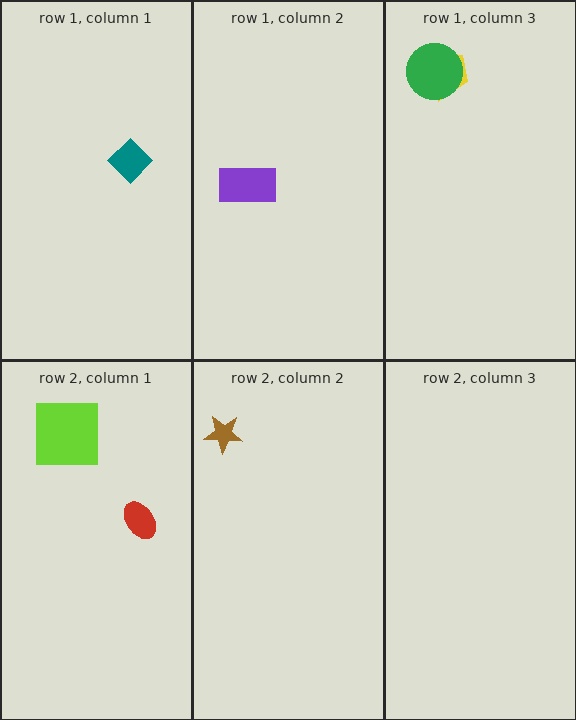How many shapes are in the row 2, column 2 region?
1.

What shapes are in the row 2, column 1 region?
The red ellipse, the lime square.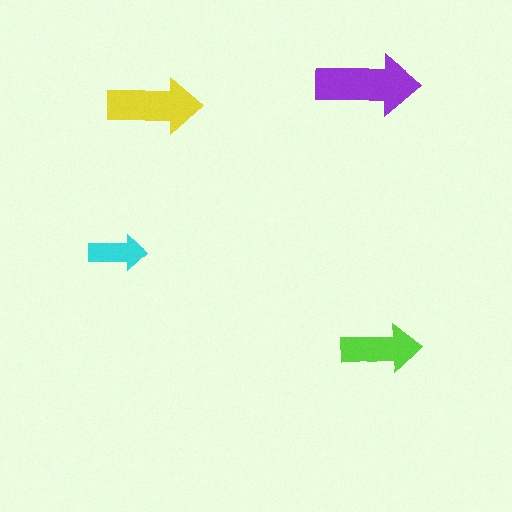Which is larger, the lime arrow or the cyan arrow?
The lime one.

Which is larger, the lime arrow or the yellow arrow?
The yellow one.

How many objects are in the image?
There are 4 objects in the image.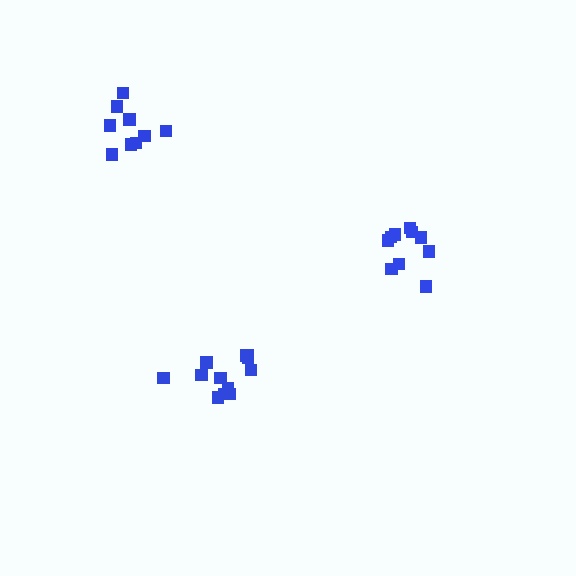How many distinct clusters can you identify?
There are 3 distinct clusters.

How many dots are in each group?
Group 1: 12 dots, Group 2: 10 dots, Group 3: 9 dots (31 total).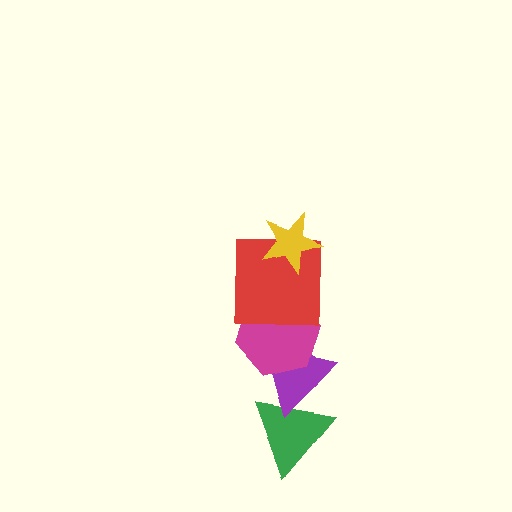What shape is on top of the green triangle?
The purple triangle is on top of the green triangle.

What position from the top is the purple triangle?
The purple triangle is 4th from the top.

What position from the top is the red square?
The red square is 2nd from the top.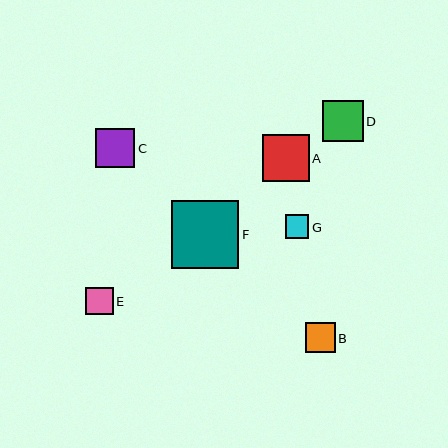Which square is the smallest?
Square G is the smallest with a size of approximately 23 pixels.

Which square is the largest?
Square F is the largest with a size of approximately 68 pixels.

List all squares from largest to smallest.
From largest to smallest: F, A, D, C, B, E, G.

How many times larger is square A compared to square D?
Square A is approximately 1.1 times the size of square D.